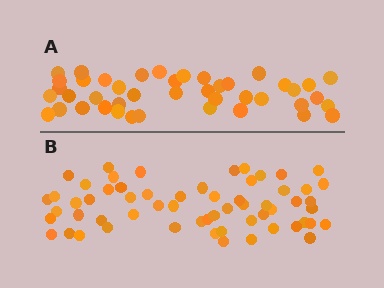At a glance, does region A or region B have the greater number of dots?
Region B (the bottom region) has more dots.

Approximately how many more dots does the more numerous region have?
Region B has approximately 15 more dots than region A.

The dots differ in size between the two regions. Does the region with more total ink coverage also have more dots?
No. Region A has more total ink coverage because its dots are larger, but region B actually contains more individual dots. Total area can be misleading — the number of items is what matters here.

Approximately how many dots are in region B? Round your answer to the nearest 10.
About 60 dots.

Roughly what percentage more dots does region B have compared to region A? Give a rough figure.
About 40% more.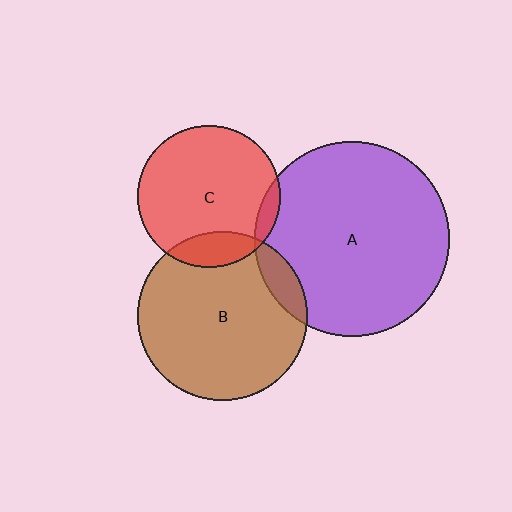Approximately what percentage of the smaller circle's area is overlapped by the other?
Approximately 10%.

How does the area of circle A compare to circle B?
Approximately 1.3 times.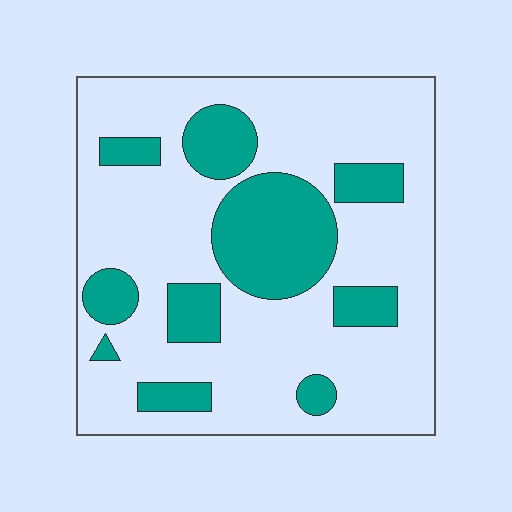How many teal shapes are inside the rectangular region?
10.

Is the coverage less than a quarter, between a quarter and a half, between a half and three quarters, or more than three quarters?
Between a quarter and a half.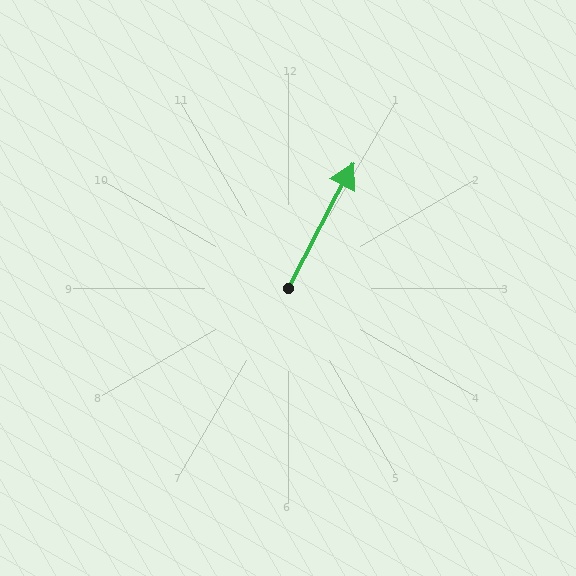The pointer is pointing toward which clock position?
Roughly 1 o'clock.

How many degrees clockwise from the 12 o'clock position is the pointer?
Approximately 28 degrees.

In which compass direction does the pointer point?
Northeast.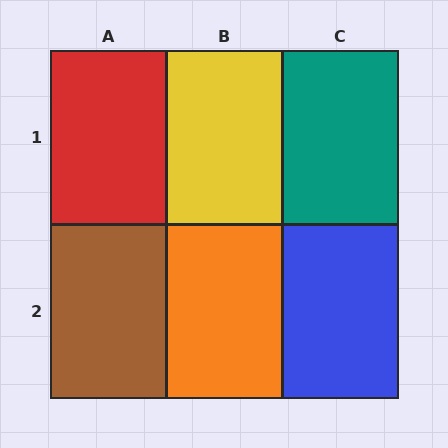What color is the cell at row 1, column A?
Red.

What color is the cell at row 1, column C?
Teal.